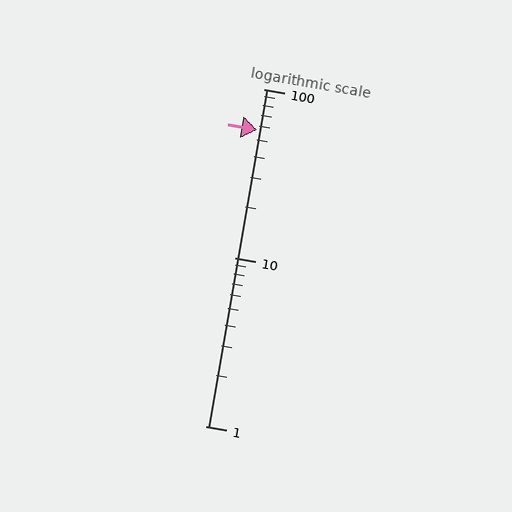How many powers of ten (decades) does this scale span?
The scale spans 2 decades, from 1 to 100.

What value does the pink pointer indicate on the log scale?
The pointer indicates approximately 57.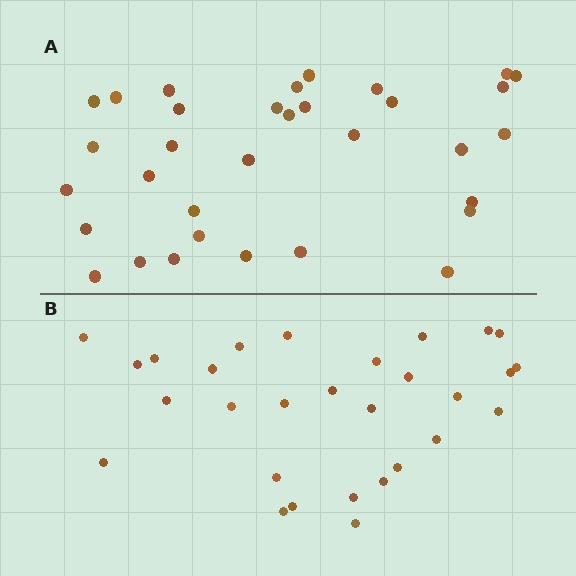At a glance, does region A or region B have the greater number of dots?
Region A (the top region) has more dots.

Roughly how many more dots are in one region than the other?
Region A has about 4 more dots than region B.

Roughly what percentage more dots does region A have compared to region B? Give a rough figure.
About 15% more.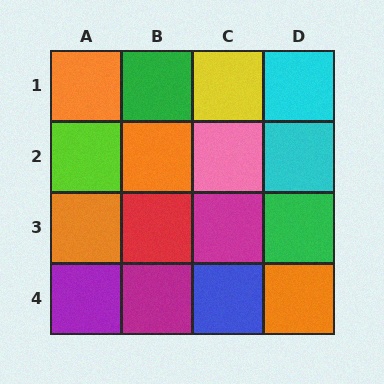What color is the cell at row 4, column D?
Orange.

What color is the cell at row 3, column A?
Orange.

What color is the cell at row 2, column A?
Lime.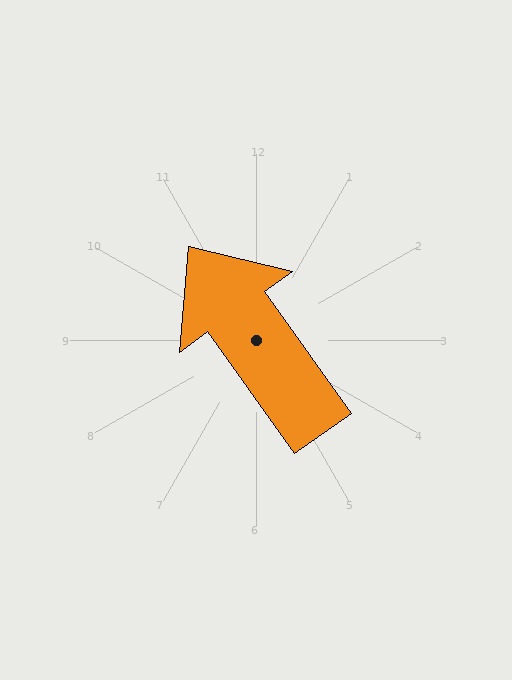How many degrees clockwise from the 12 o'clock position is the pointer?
Approximately 324 degrees.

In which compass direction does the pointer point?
Northwest.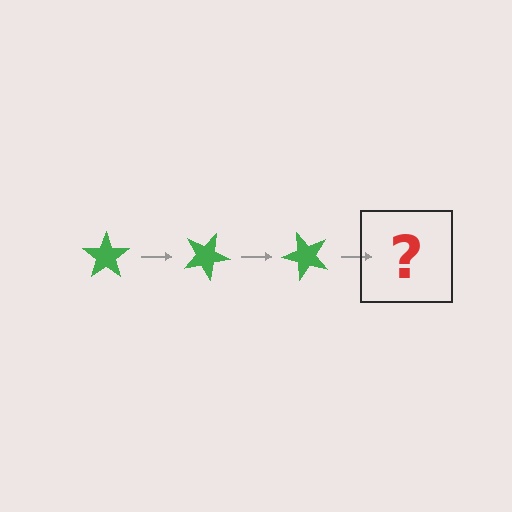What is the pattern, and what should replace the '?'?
The pattern is that the star rotates 25 degrees each step. The '?' should be a green star rotated 75 degrees.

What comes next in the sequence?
The next element should be a green star rotated 75 degrees.